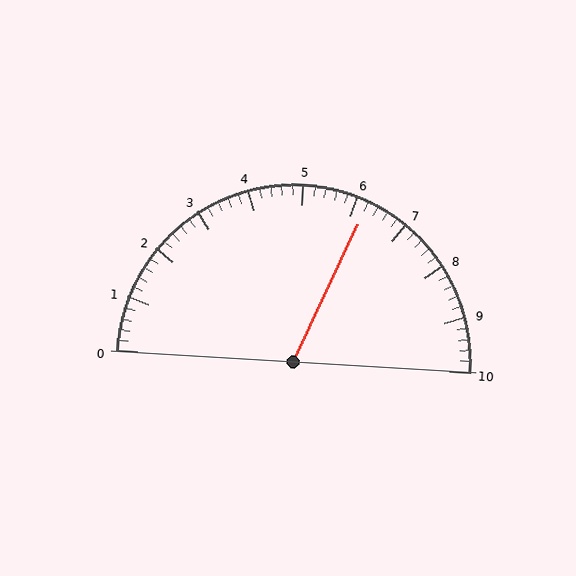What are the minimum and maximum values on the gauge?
The gauge ranges from 0 to 10.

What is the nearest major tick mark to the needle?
The nearest major tick mark is 6.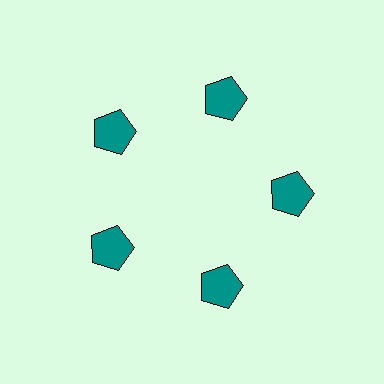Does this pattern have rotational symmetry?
Yes, this pattern has 5-fold rotational symmetry. It looks the same after rotating 72 degrees around the center.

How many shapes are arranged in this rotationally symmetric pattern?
There are 5 shapes, arranged in 5 groups of 1.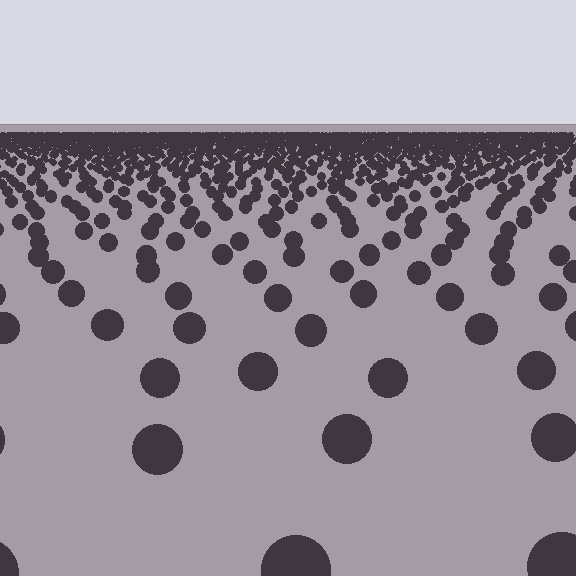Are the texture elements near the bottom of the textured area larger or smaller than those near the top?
Larger. Near the bottom, elements are closer to the viewer and appear at a bigger on-screen size.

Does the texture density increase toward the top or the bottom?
Density increases toward the top.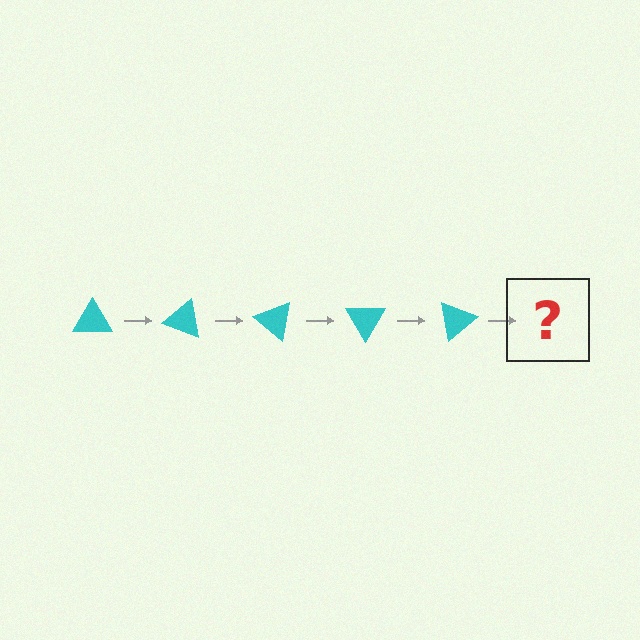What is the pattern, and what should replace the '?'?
The pattern is that the triangle rotates 20 degrees each step. The '?' should be a cyan triangle rotated 100 degrees.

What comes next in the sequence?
The next element should be a cyan triangle rotated 100 degrees.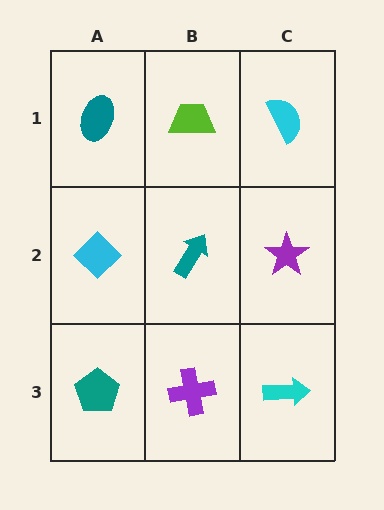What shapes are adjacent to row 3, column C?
A purple star (row 2, column C), a purple cross (row 3, column B).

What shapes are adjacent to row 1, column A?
A cyan diamond (row 2, column A), a lime trapezoid (row 1, column B).